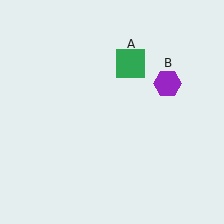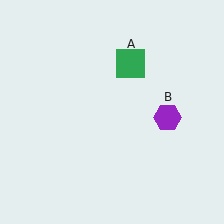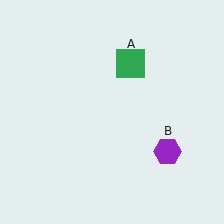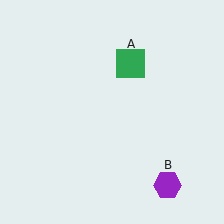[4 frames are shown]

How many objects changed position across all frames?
1 object changed position: purple hexagon (object B).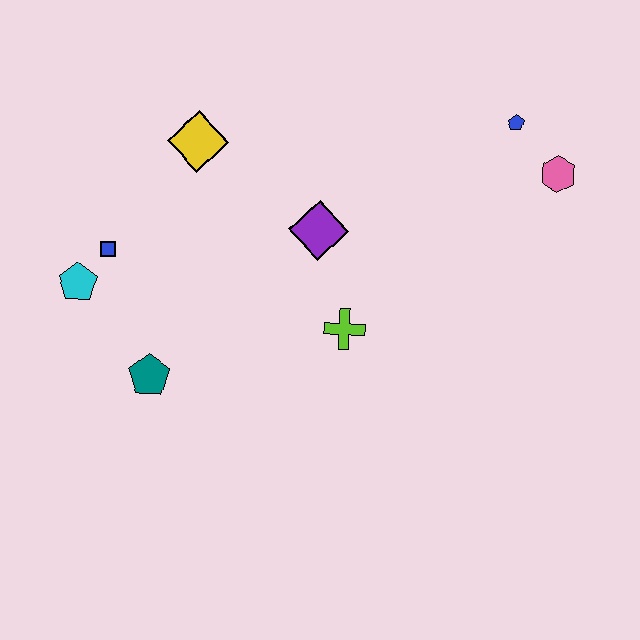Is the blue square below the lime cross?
No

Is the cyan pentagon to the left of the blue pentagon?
Yes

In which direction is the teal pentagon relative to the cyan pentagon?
The teal pentagon is below the cyan pentagon.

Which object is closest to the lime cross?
The purple diamond is closest to the lime cross.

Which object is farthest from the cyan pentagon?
The pink hexagon is farthest from the cyan pentagon.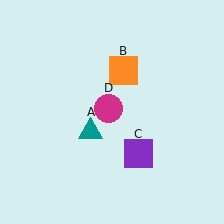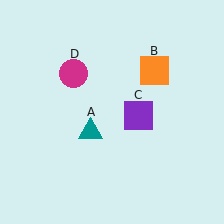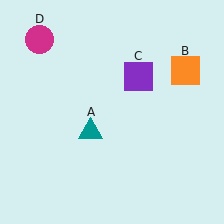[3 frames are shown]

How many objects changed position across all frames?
3 objects changed position: orange square (object B), purple square (object C), magenta circle (object D).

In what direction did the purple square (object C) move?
The purple square (object C) moved up.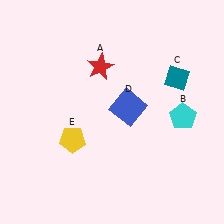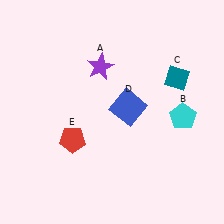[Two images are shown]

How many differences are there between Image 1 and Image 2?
There are 2 differences between the two images.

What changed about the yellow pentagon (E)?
In Image 1, E is yellow. In Image 2, it changed to red.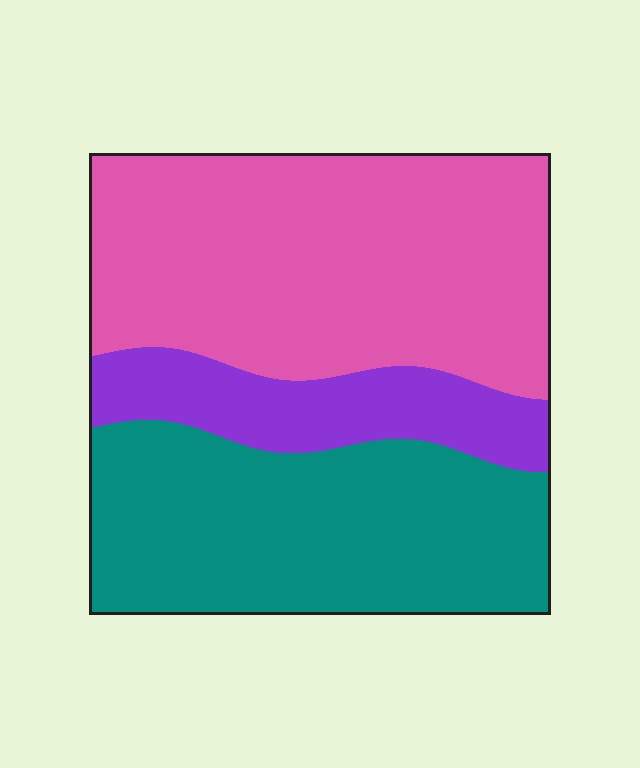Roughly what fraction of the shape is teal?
Teal covers 37% of the shape.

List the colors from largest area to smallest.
From largest to smallest: pink, teal, purple.